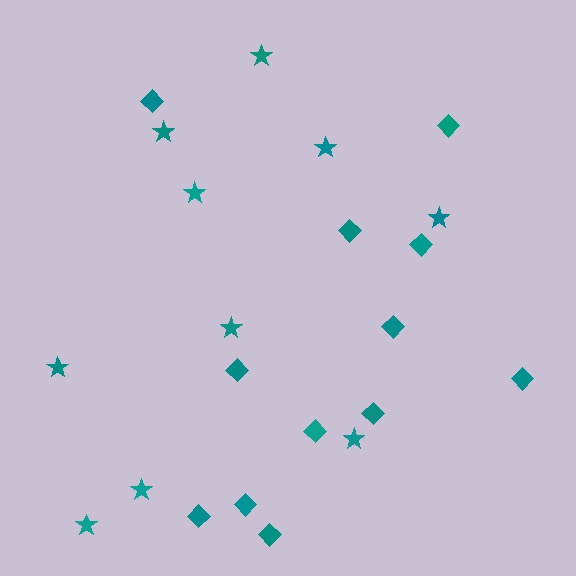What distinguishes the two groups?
There are 2 groups: one group of stars (10) and one group of diamonds (12).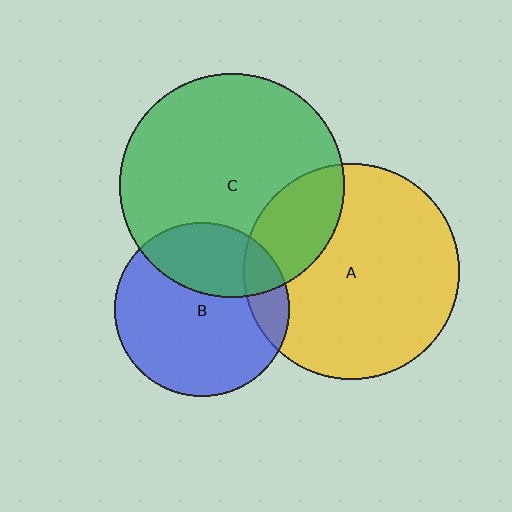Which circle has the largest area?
Circle C (green).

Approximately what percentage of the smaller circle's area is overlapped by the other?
Approximately 15%.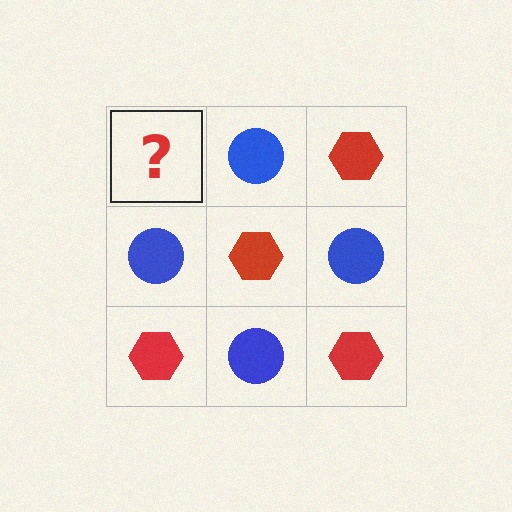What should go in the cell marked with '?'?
The missing cell should contain a red hexagon.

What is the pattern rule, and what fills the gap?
The rule is that it alternates red hexagon and blue circle in a checkerboard pattern. The gap should be filled with a red hexagon.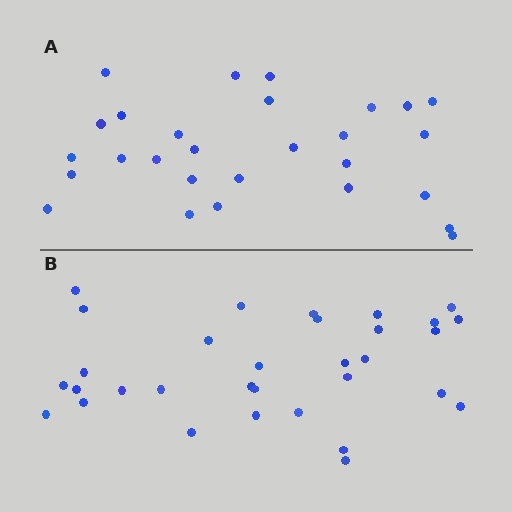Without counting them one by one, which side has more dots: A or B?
Region B (the bottom region) has more dots.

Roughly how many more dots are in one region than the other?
Region B has about 4 more dots than region A.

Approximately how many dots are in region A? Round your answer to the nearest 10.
About 30 dots. (The exact count is 28, which rounds to 30.)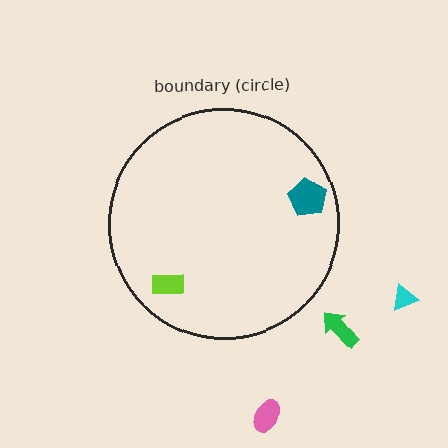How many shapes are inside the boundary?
2 inside, 3 outside.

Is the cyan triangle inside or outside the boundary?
Outside.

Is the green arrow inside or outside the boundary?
Outside.